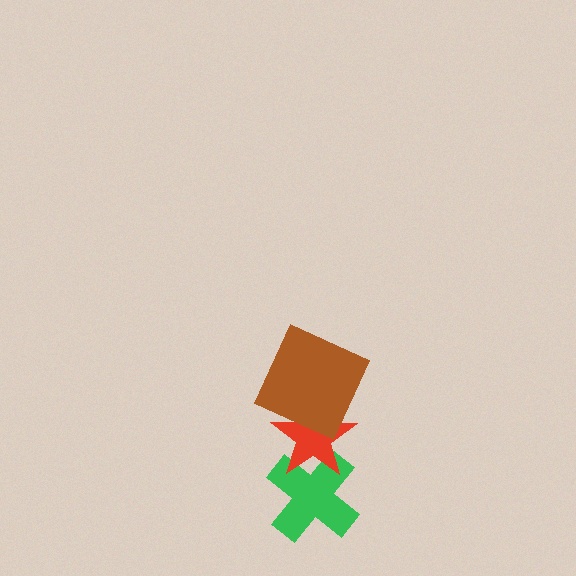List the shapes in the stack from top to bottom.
From top to bottom: the brown square, the red star, the green cross.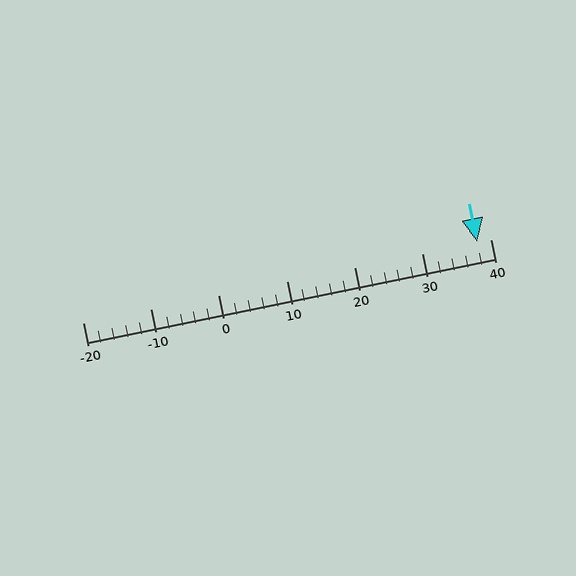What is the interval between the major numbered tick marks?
The major tick marks are spaced 10 units apart.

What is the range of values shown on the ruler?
The ruler shows values from -20 to 40.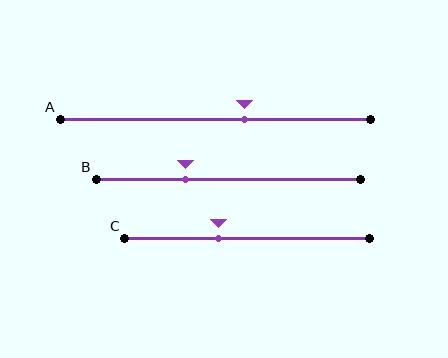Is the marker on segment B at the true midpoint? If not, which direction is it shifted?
No, the marker on segment B is shifted to the left by about 16% of the segment length.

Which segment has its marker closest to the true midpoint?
Segment A has its marker closest to the true midpoint.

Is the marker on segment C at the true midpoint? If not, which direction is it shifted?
No, the marker on segment C is shifted to the left by about 12% of the segment length.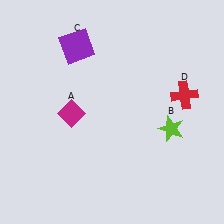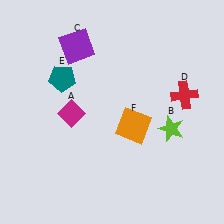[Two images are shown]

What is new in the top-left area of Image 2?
A teal pentagon (E) was added in the top-left area of Image 2.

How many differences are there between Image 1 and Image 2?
There are 2 differences between the two images.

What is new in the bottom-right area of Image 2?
An orange square (F) was added in the bottom-right area of Image 2.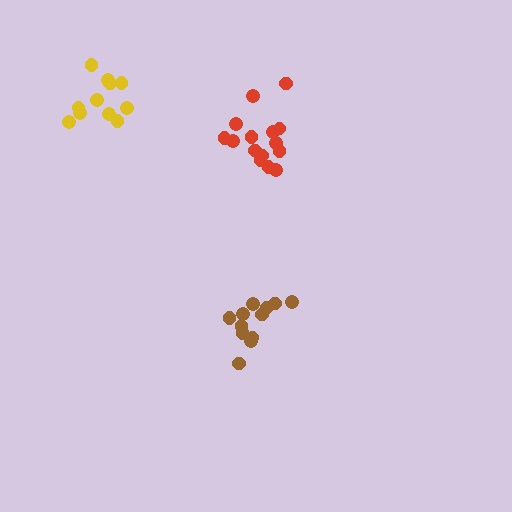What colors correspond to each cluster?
The clusters are colored: brown, yellow, red.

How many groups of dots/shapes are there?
There are 3 groups.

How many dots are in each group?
Group 1: 12 dots, Group 2: 11 dots, Group 3: 15 dots (38 total).